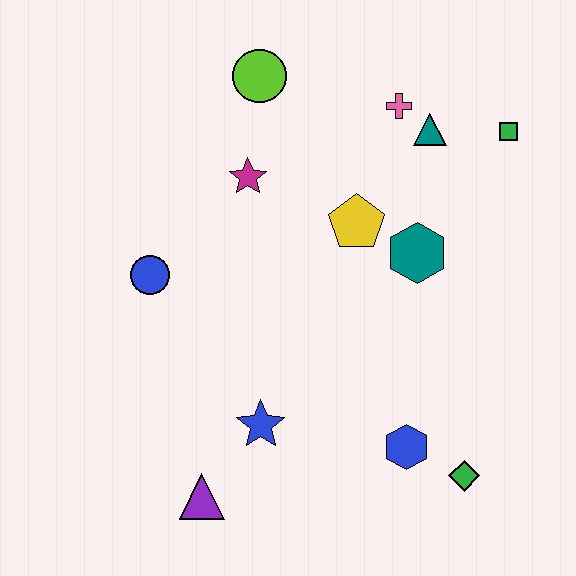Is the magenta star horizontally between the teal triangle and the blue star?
No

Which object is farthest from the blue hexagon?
The lime circle is farthest from the blue hexagon.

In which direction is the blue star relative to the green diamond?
The blue star is to the left of the green diamond.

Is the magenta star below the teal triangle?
Yes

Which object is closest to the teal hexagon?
The yellow pentagon is closest to the teal hexagon.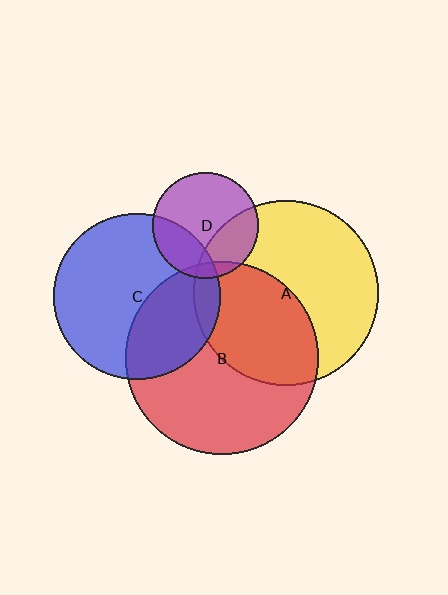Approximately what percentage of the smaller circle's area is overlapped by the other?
Approximately 10%.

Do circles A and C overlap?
Yes.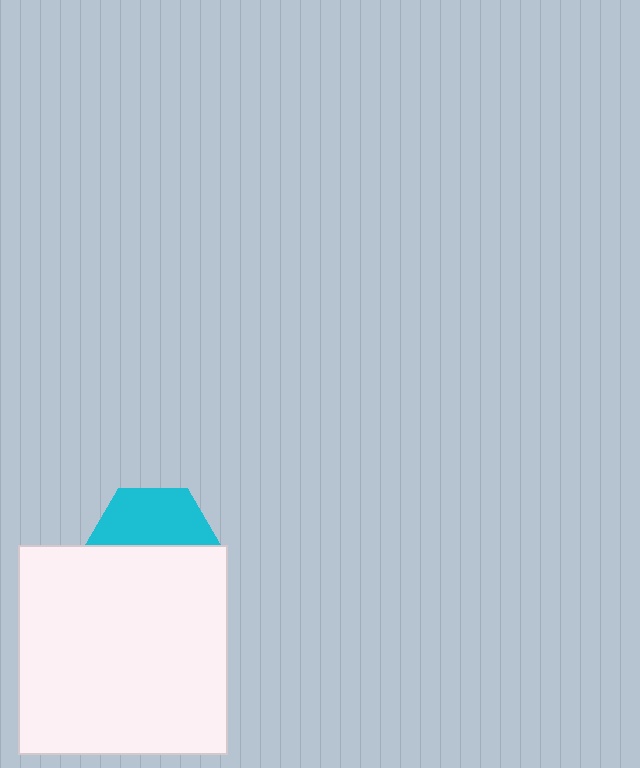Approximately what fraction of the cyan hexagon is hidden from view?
Roughly 53% of the cyan hexagon is hidden behind the white square.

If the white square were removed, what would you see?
You would see the complete cyan hexagon.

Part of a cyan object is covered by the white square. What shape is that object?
It is a hexagon.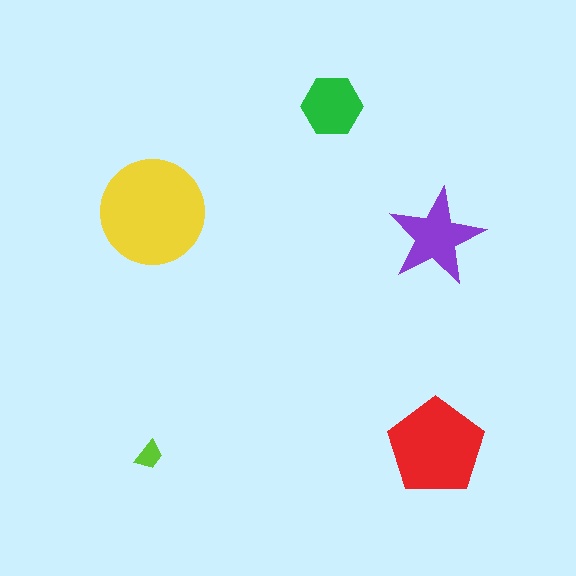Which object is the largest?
The yellow circle.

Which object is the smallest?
The lime trapezoid.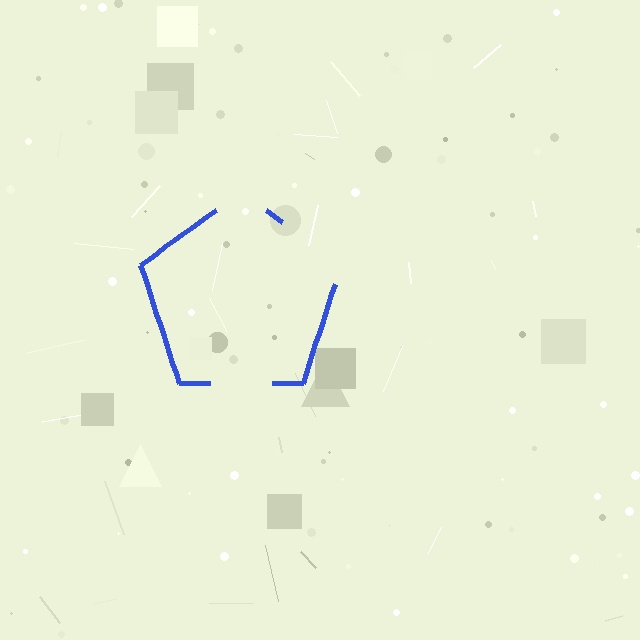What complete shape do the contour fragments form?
The contour fragments form a pentagon.